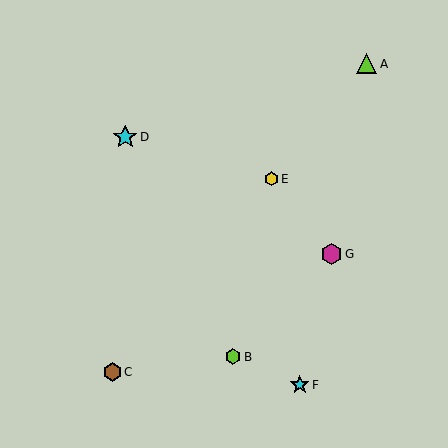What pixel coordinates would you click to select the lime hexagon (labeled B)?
Click at (233, 357) to select the lime hexagon B.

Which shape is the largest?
The cyan star (labeled D) is the largest.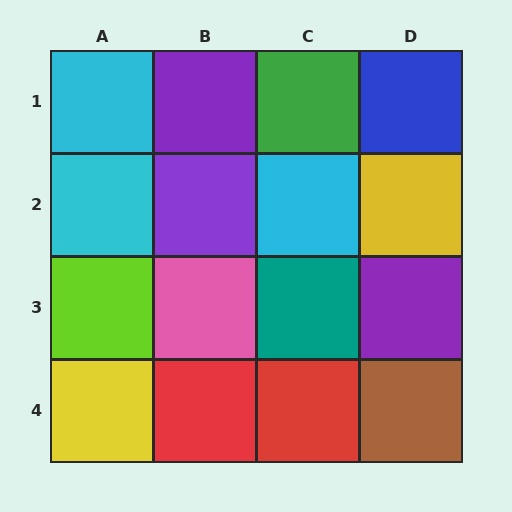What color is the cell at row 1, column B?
Purple.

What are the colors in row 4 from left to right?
Yellow, red, red, brown.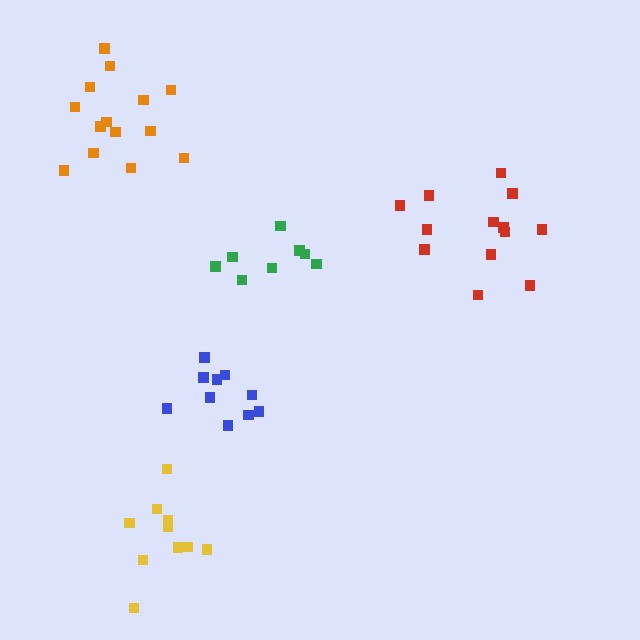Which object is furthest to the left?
The orange cluster is leftmost.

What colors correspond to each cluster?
The clusters are colored: yellow, red, blue, green, orange.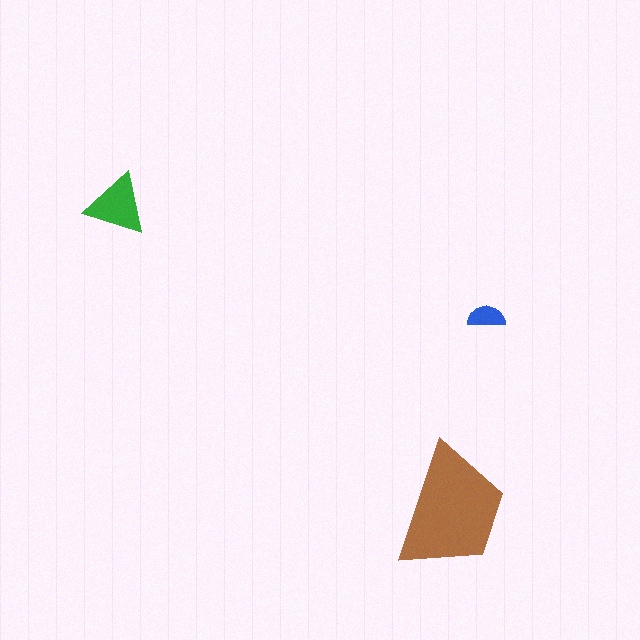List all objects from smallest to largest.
The blue semicircle, the green triangle, the brown trapezoid.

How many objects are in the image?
There are 3 objects in the image.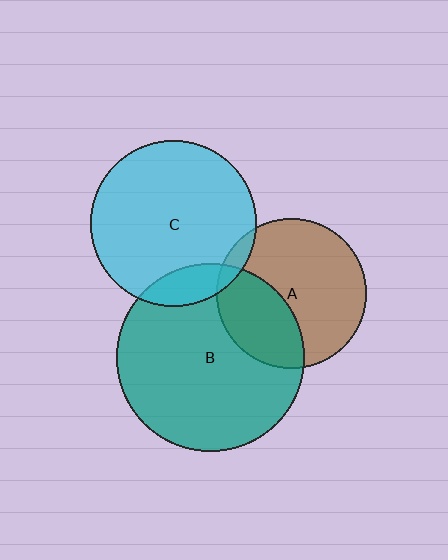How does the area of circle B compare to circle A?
Approximately 1.6 times.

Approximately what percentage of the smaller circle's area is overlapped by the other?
Approximately 35%.